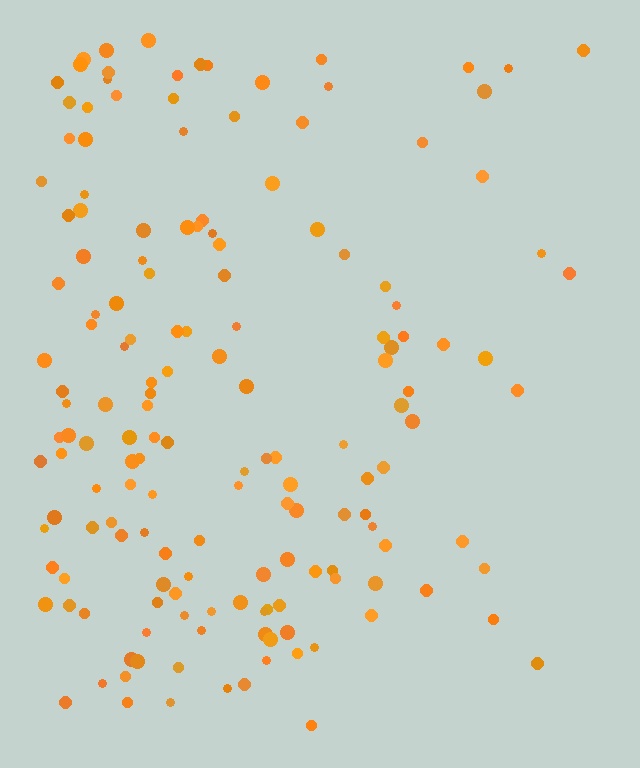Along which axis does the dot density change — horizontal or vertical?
Horizontal.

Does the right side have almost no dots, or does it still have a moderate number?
Still a moderate number, just noticeably fewer than the left.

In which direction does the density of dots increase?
From right to left, with the left side densest.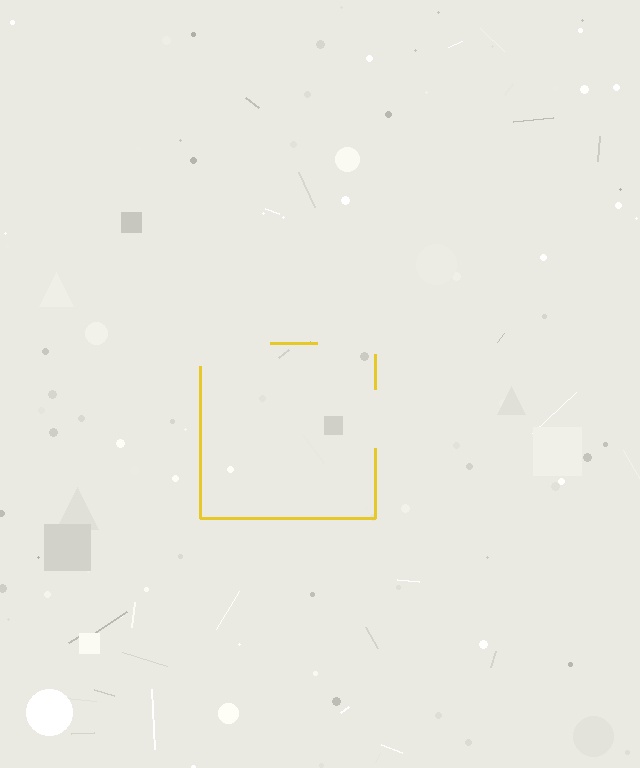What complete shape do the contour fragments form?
The contour fragments form a square.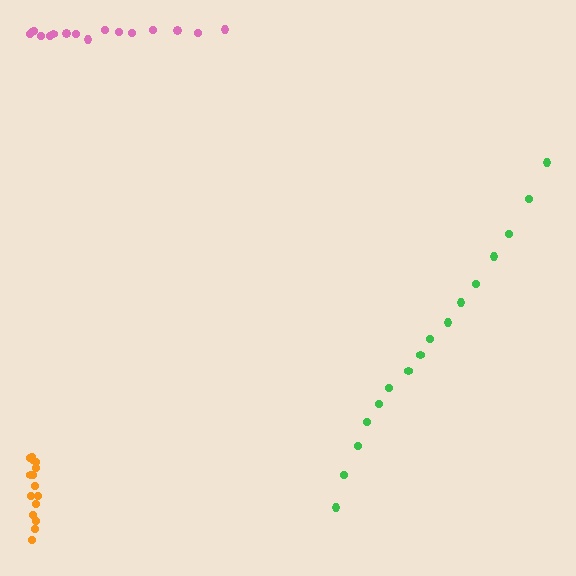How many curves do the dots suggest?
There are 3 distinct paths.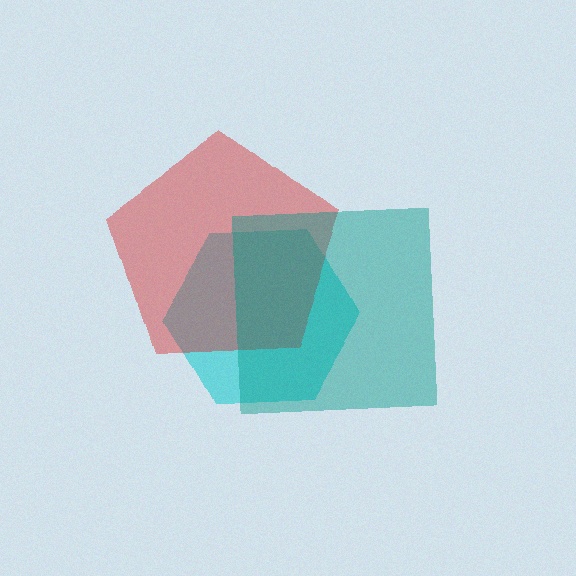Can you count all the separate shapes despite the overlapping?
Yes, there are 3 separate shapes.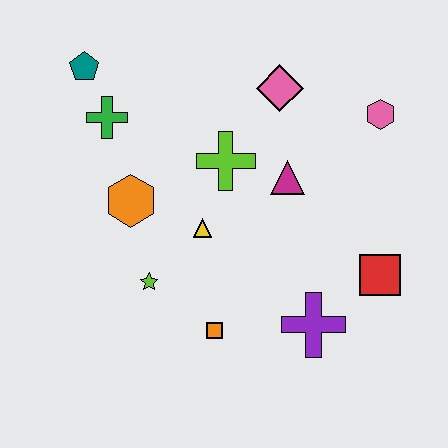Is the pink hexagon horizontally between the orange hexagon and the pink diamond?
No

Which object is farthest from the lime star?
The pink hexagon is farthest from the lime star.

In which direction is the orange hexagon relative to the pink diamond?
The orange hexagon is to the left of the pink diamond.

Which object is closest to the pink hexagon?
The pink diamond is closest to the pink hexagon.